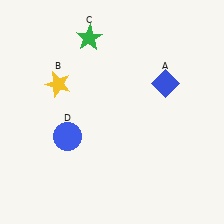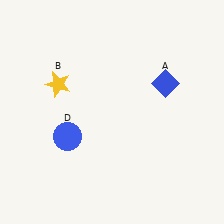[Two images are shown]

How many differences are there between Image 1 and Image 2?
There is 1 difference between the two images.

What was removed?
The green star (C) was removed in Image 2.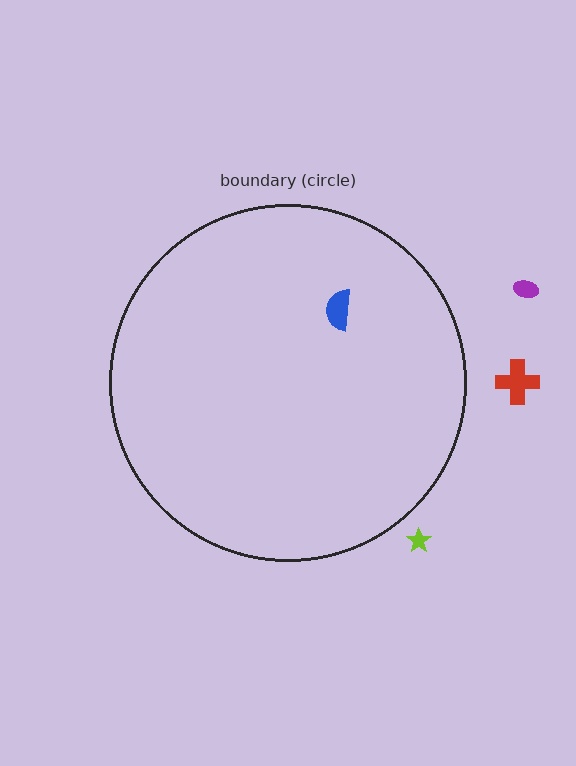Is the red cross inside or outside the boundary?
Outside.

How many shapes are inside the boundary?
1 inside, 3 outside.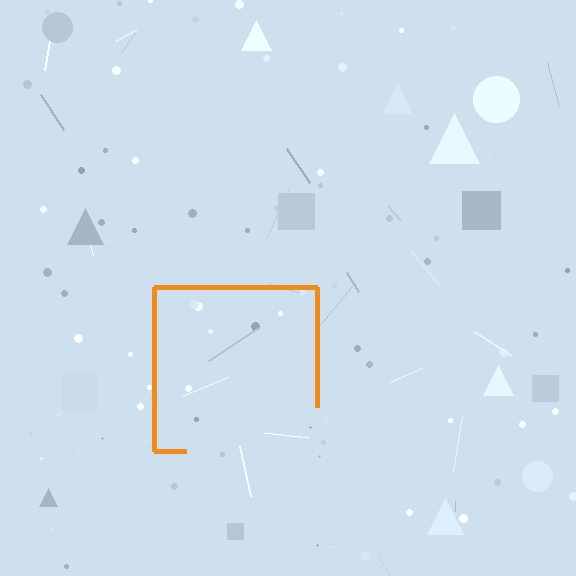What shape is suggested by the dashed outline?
The dashed outline suggests a square.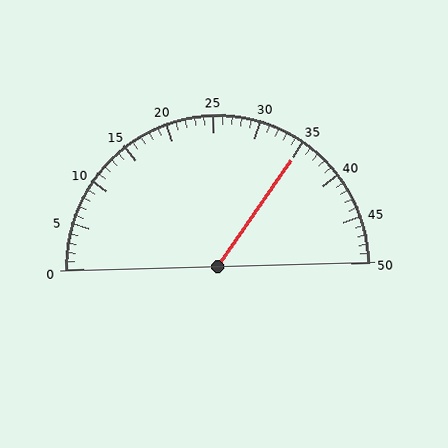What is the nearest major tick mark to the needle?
The nearest major tick mark is 35.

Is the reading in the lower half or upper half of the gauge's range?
The reading is in the upper half of the range (0 to 50).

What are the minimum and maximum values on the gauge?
The gauge ranges from 0 to 50.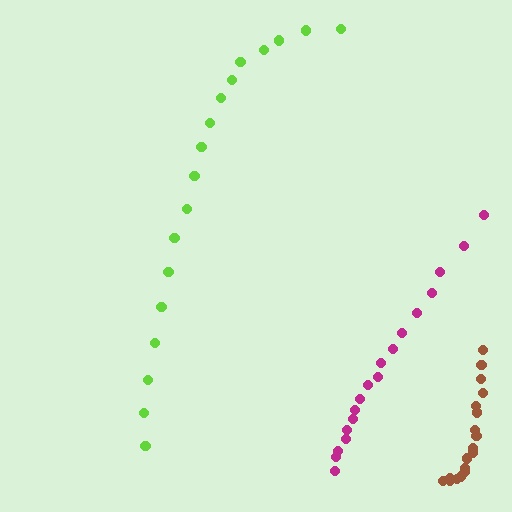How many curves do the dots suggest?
There are 3 distinct paths.